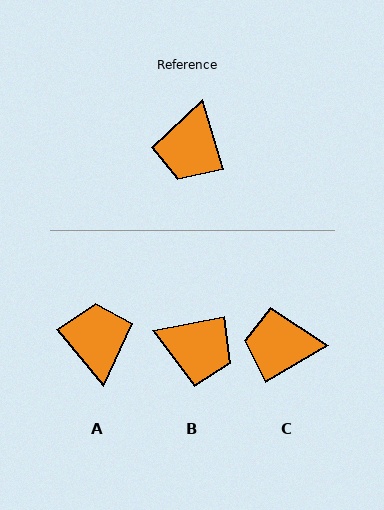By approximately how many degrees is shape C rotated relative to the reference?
Approximately 77 degrees clockwise.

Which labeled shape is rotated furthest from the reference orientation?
A, about 158 degrees away.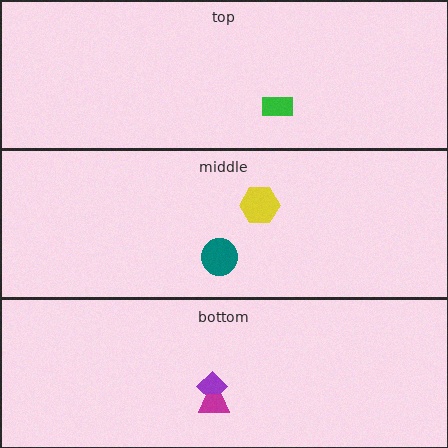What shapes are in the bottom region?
The purple diamond, the magenta trapezoid.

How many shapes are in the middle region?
2.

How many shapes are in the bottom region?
2.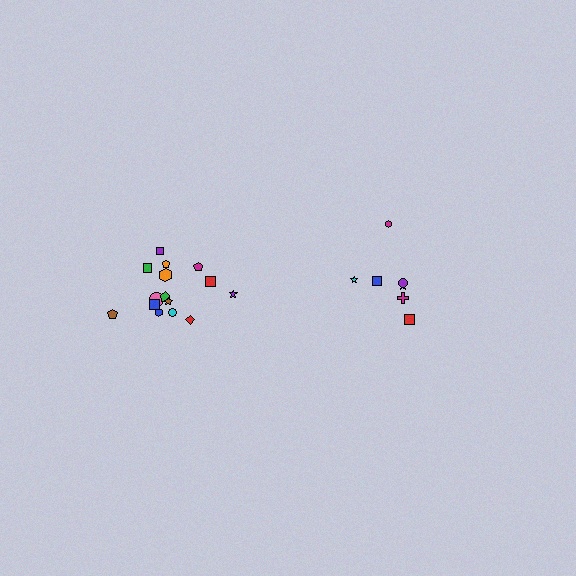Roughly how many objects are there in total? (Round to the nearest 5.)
Roughly 20 objects in total.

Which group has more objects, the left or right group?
The left group.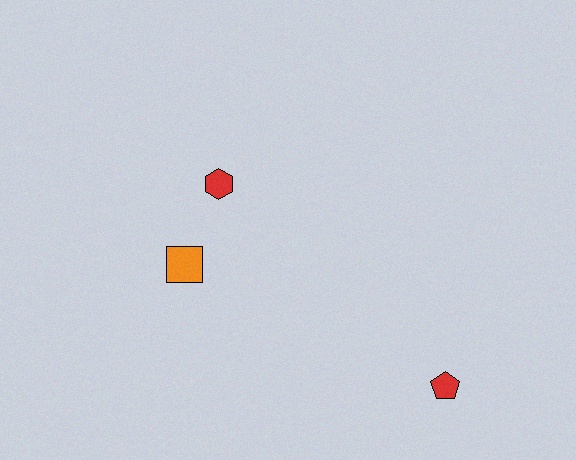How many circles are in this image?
There are no circles.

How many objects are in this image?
There are 3 objects.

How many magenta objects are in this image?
There are no magenta objects.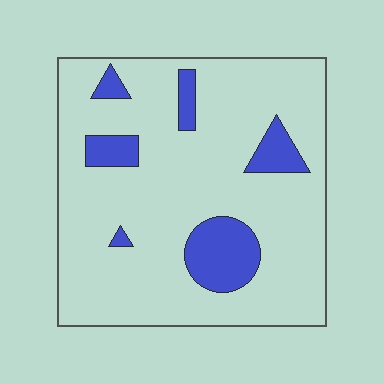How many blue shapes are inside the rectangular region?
6.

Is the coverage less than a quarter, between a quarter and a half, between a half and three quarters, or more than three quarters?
Less than a quarter.